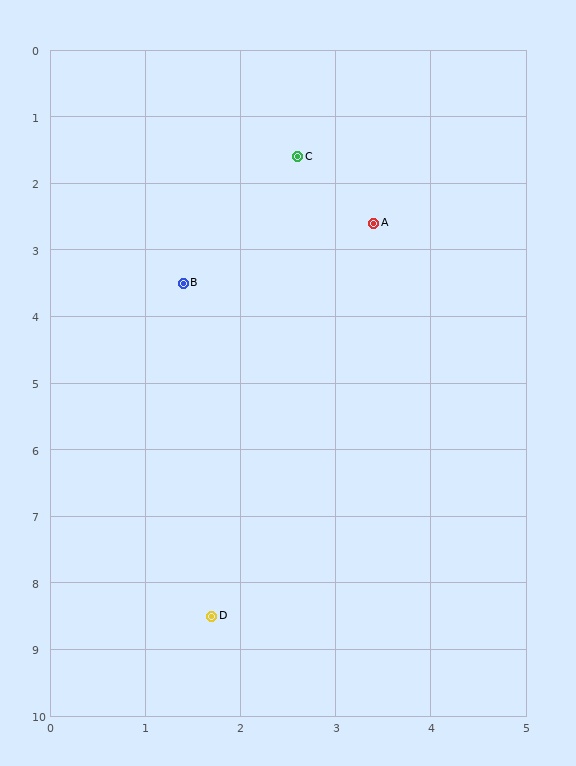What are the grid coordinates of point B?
Point B is at approximately (1.4, 3.5).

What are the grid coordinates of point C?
Point C is at approximately (2.6, 1.6).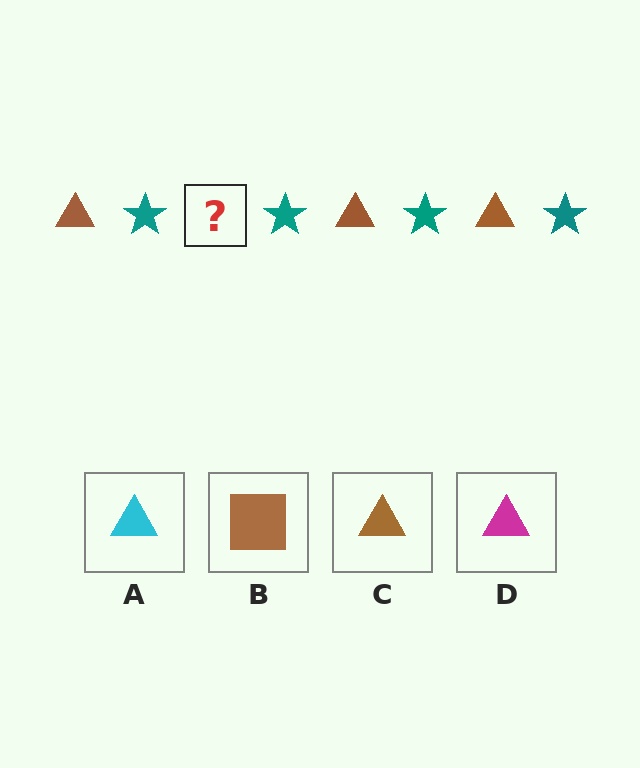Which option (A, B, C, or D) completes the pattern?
C.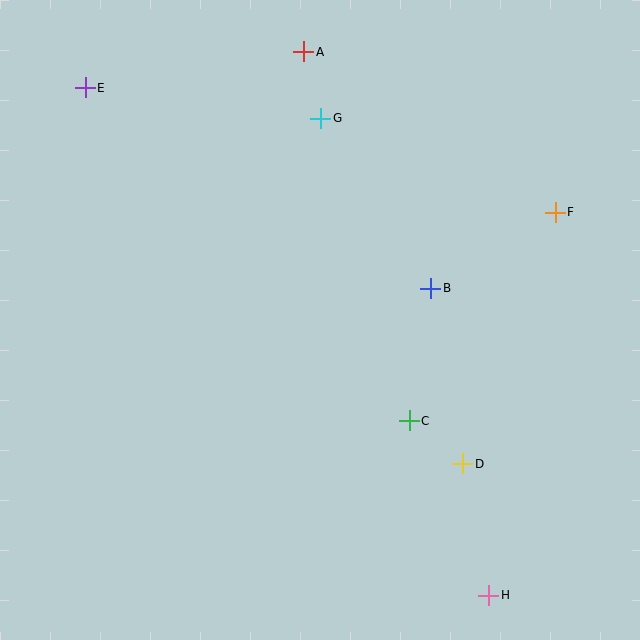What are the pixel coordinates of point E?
Point E is at (85, 88).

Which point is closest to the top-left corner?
Point E is closest to the top-left corner.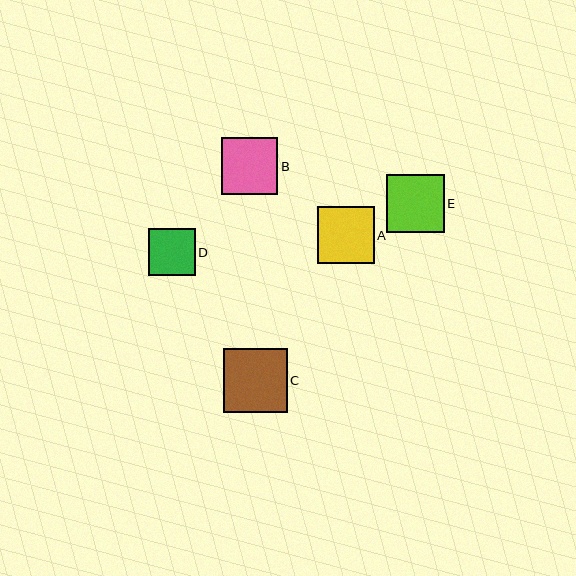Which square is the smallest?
Square D is the smallest with a size of approximately 47 pixels.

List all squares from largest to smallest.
From largest to smallest: C, E, B, A, D.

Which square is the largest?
Square C is the largest with a size of approximately 64 pixels.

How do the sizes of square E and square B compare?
Square E and square B are approximately the same size.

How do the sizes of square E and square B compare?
Square E and square B are approximately the same size.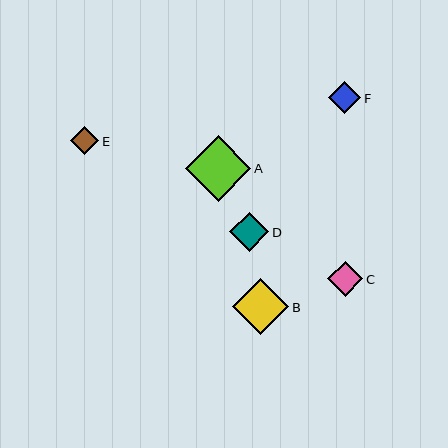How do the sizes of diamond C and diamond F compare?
Diamond C and diamond F are approximately the same size.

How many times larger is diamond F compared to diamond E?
Diamond F is approximately 1.1 times the size of diamond E.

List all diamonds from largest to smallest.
From largest to smallest: A, B, D, C, F, E.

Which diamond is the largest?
Diamond A is the largest with a size of approximately 65 pixels.